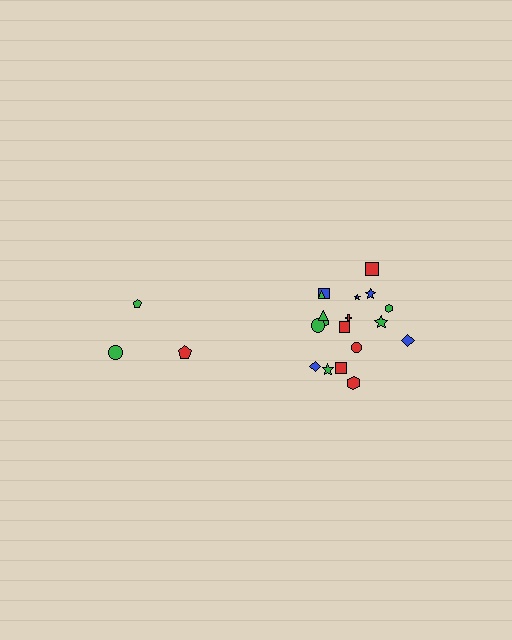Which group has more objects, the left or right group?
The right group.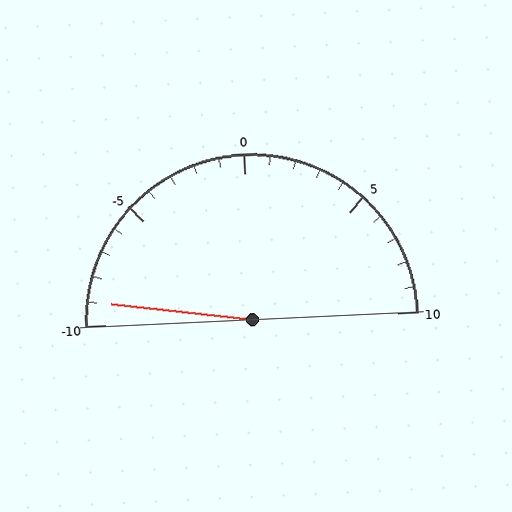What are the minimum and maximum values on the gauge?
The gauge ranges from -10 to 10.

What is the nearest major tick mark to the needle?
The nearest major tick mark is -10.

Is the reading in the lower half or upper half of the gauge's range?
The reading is in the lower half of the range (-10 to 10).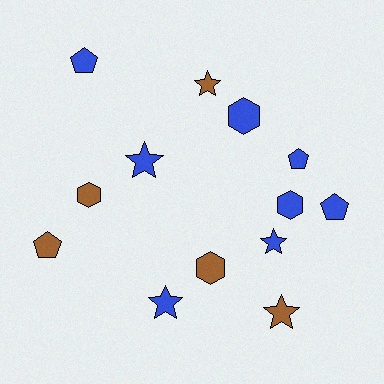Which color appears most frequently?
Blue, with 8 objects.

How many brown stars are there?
There are 2 brown stars.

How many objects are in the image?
There are 13 objects.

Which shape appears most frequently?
Star, with 5 objects.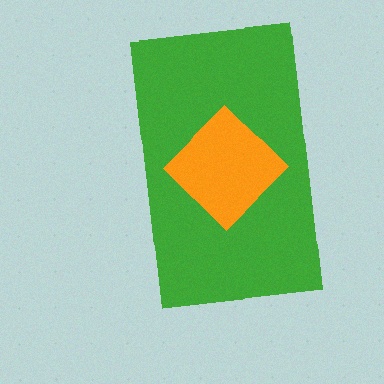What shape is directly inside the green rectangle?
The orange diamond.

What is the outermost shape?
The green rectangle.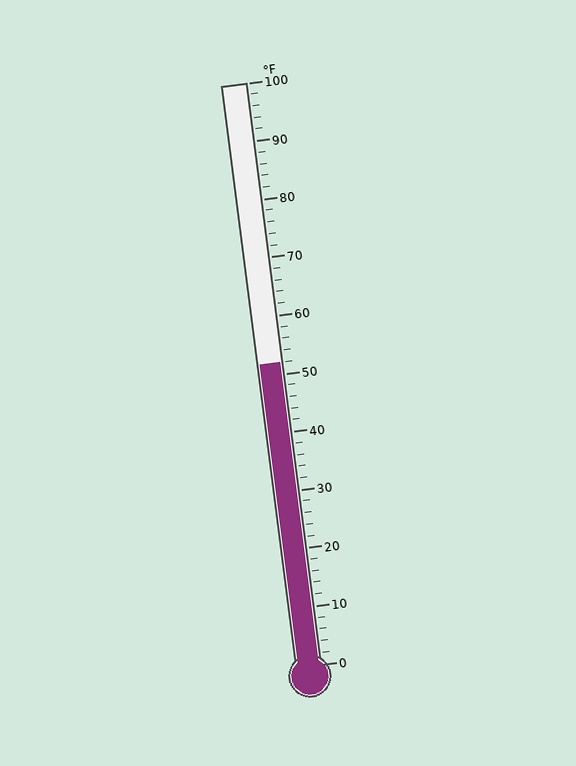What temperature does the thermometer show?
The thermometer shows approximately 52°F.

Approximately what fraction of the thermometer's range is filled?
The thermometer is filled to approximately 50% of its range.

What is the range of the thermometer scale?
The thermometer scale ranges from 0°F to 100°F.